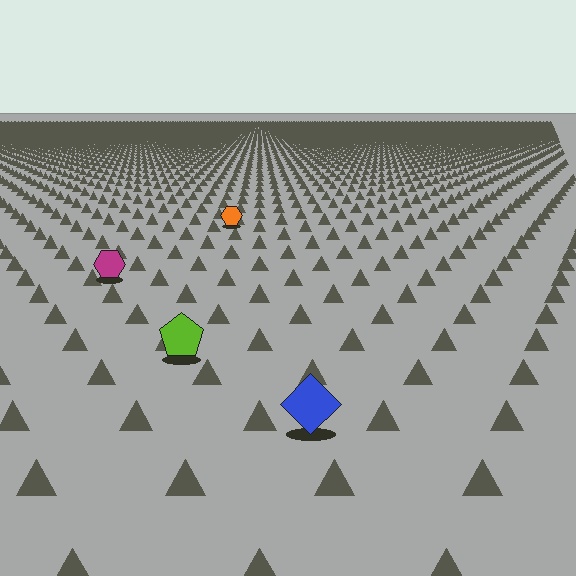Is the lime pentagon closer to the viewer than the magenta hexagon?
Yes. The lime pentagon is closer — you can tell from the texture gradient: the ground texture is coarser near it.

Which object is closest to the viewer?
The blue diamond is closest. The texture marks near it are larger and more spread out.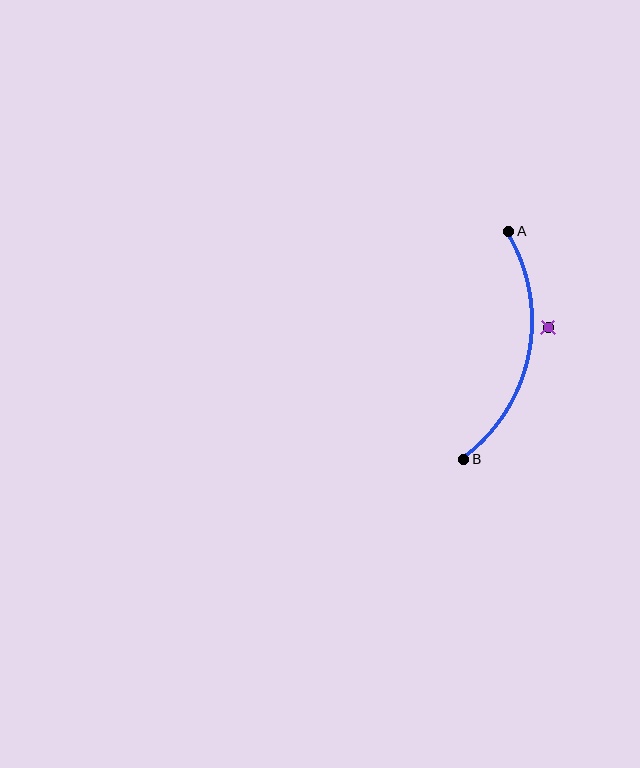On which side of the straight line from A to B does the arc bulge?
The arc bulges to the right of the straight line connecting A and B.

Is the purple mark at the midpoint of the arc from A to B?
No — the purple mark does not lie on the arc at all. It sits slightly outside the curve.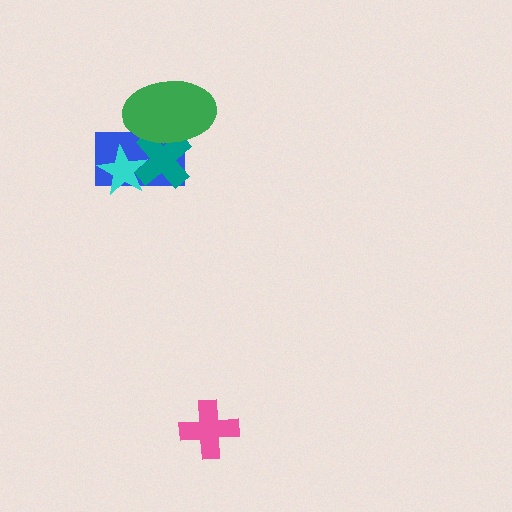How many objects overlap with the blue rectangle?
3 objects overlap with the blue rectangle.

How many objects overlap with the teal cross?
3 objects overlap with the teal cross.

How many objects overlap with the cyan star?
2 objects overlap with the cyan star.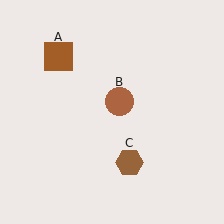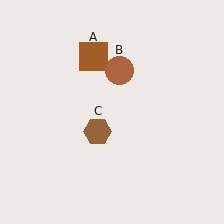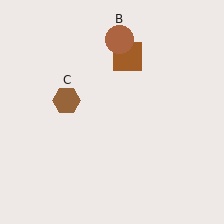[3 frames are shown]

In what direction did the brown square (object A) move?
The brown square (object A) moved right.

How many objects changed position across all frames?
3 objects changed position: brown square (object A), brown circle (object B), brown hexagon (object C).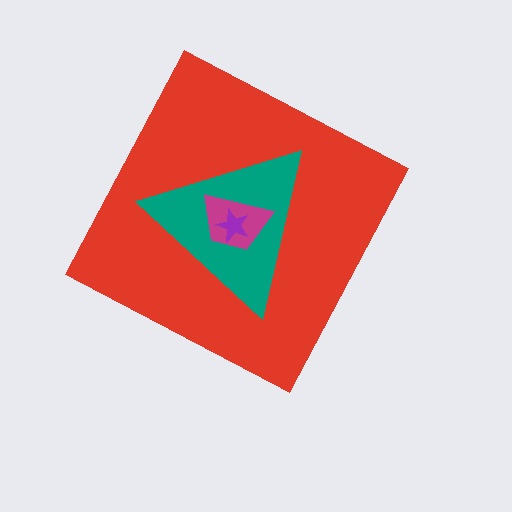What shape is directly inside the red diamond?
The teal triangle.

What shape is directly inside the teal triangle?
The magenta trapezoid.